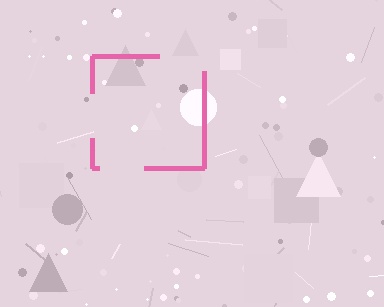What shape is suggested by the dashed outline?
The dashed outline suggests a square.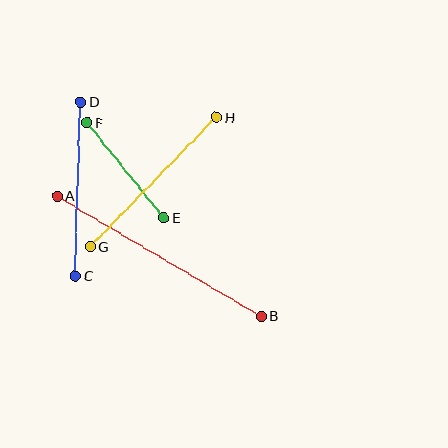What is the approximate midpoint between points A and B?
The midpoint is at approximately (159, 256) pixels.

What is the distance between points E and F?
The distance is approximately 122 pixels.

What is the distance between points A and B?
The distance is approximately 237 pixels.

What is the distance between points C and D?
The distance is approximately 174 pixels.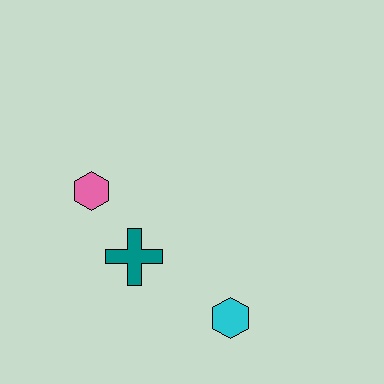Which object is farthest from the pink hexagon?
The cyan hexagon is farthest from the pink hexagon.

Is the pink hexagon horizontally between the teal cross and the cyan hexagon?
No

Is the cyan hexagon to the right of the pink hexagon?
Yes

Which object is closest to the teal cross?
The pink hexagon is closest to the teal cross.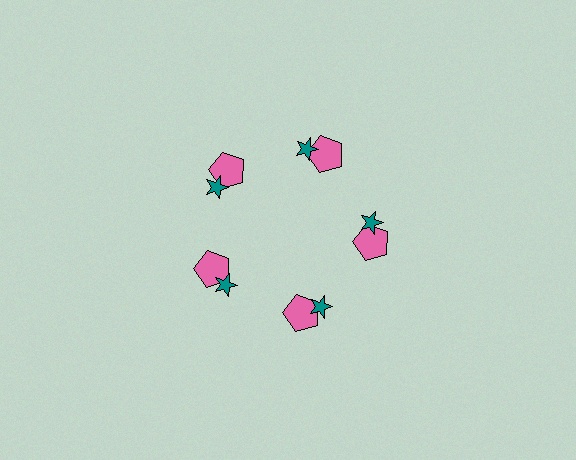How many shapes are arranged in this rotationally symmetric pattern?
There are 10 shapes, arranged in 5 groups of 2.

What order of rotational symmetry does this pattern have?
This pattern has 5-fold rotational symmetry.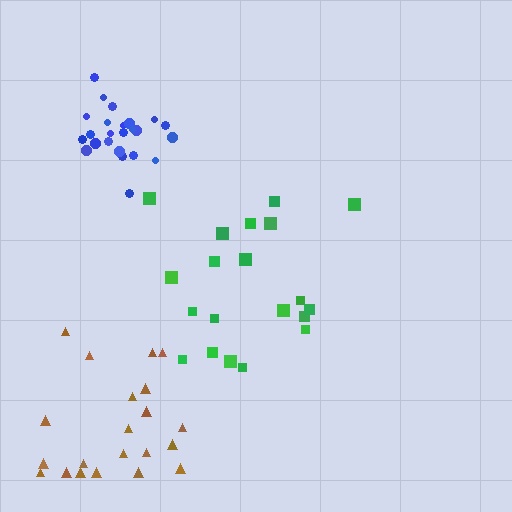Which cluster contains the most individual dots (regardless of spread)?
Blue (25).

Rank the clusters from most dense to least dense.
blue, brown, green.